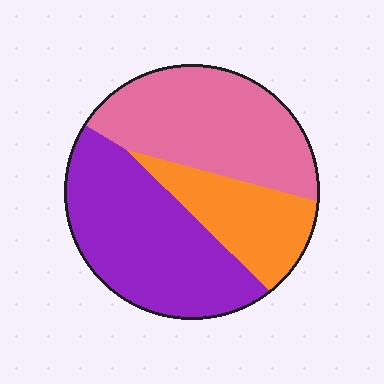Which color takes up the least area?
Orange, at roughly 20%.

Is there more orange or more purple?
Purple.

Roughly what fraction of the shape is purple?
Purple covers 41% of the shape.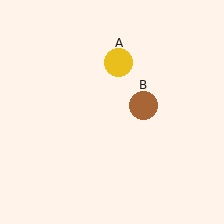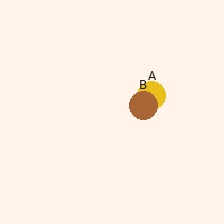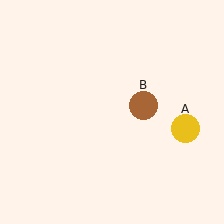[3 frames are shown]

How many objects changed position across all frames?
1 object changed position: yellow circle (object A).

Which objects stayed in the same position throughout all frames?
Brown circle (object B) remained stationary.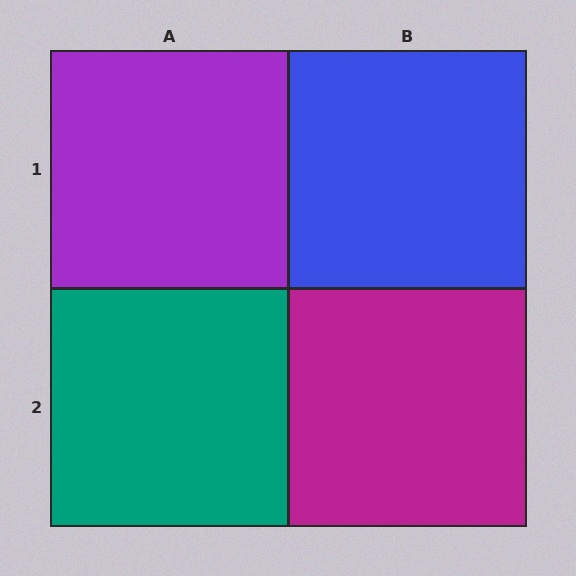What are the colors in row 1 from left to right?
Purple, blue.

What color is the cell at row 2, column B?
Magenta.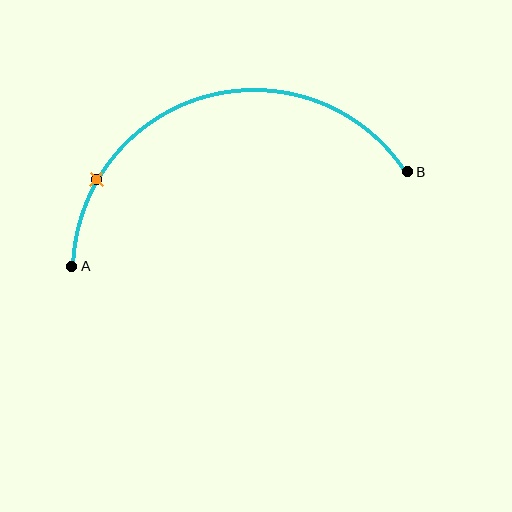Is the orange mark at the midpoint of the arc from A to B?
No. The orange mark lies on the arc but is closer to endpoint A. The arc midpoint would be at the point on the curve equidistant along the arc from both A and B.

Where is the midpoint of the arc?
The arc midpoint is the point on the curve farthest from the straight line joining A and B. It sits above that line.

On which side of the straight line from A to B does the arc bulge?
The arc bulges above the straight line connecting A and B.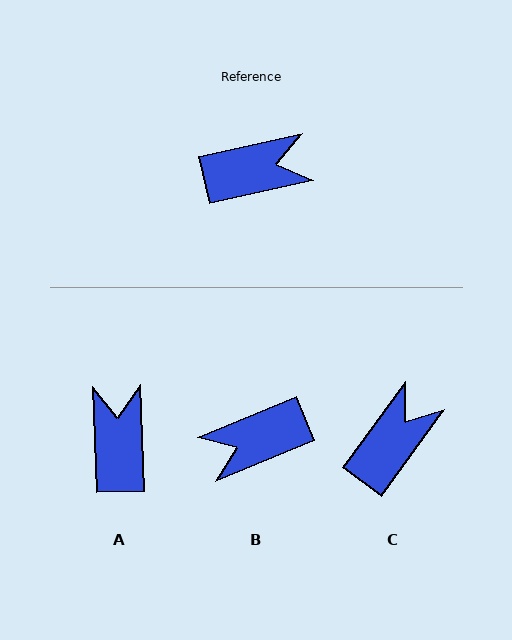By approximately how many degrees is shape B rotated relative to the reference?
Approximately 170 degrees clockwise.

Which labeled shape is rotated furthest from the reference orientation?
B, about 170 degrees away.